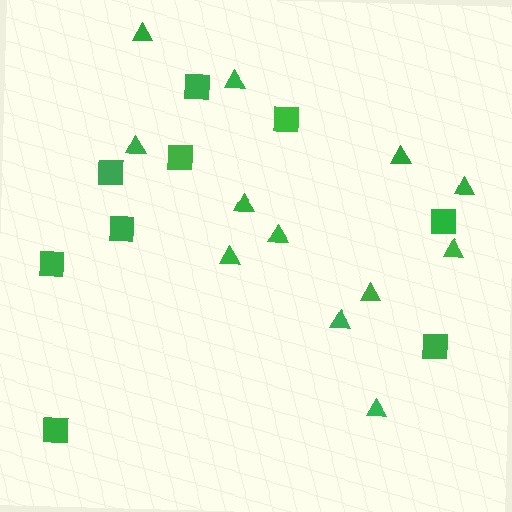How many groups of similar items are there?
There are 2 groups: one group of triangles (12) and one group of squares (9).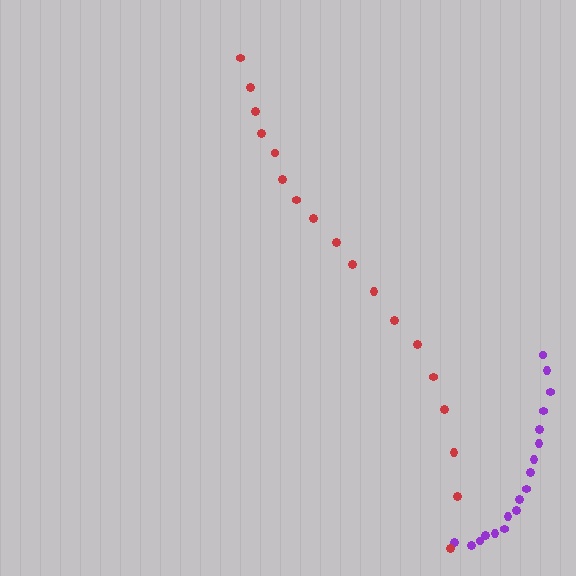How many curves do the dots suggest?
There are 2 distinct paths.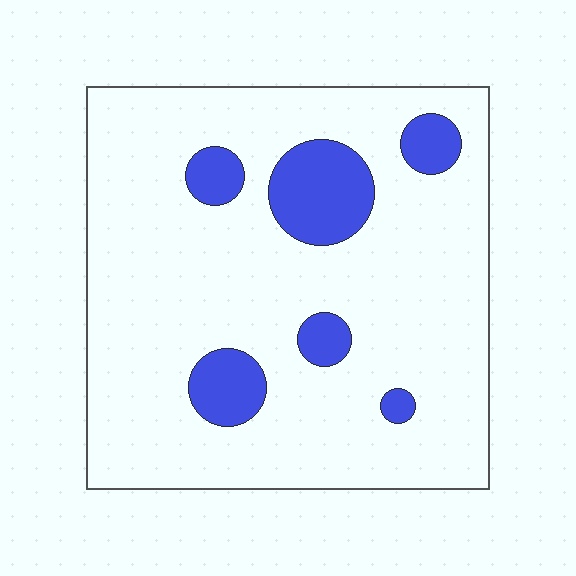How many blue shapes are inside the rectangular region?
6.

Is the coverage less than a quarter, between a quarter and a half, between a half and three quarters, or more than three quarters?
Less than a quarter.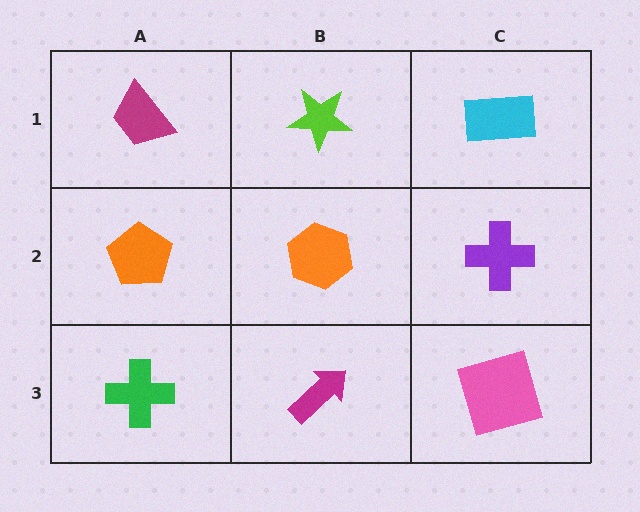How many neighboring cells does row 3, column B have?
3.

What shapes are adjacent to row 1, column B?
An orange hexagon (row 2, column B), a magenta trapezoid (row 1, column A), a cyan rectangle (row 1, column C).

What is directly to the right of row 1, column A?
A lime star.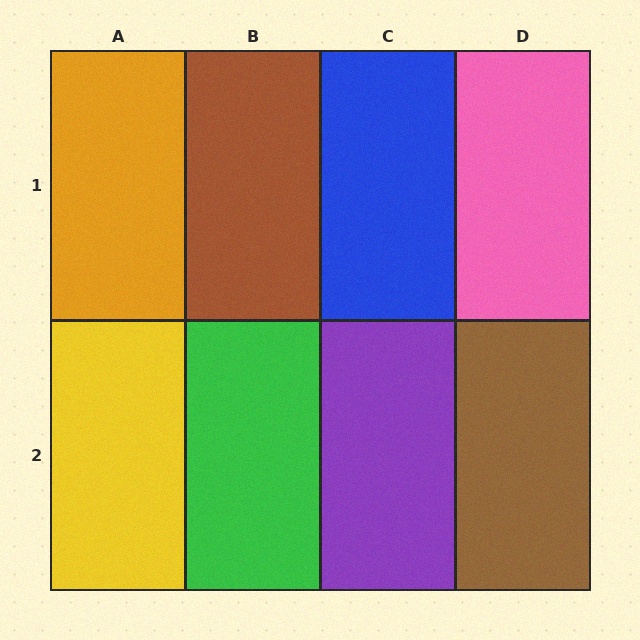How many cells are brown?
2 cells are brown.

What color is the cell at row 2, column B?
Green.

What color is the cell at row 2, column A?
Yellow.